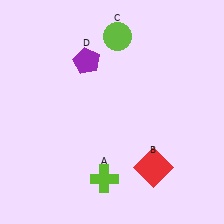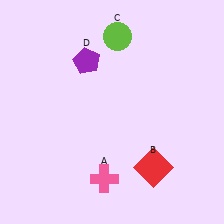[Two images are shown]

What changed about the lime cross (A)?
In Image 1, A is lime. In Image 2, it changed to pink.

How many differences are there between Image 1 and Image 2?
There is 1 difference between the two images.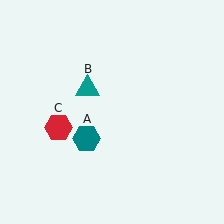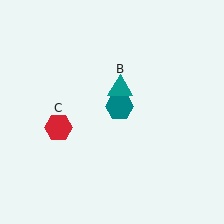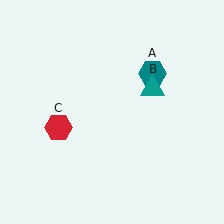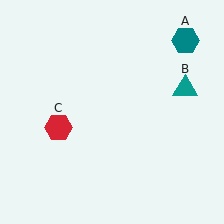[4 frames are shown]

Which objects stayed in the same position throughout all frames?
Red hexagon (object C) remained stationary.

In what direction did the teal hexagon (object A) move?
The teal hexagon (object A) moved up and to the right.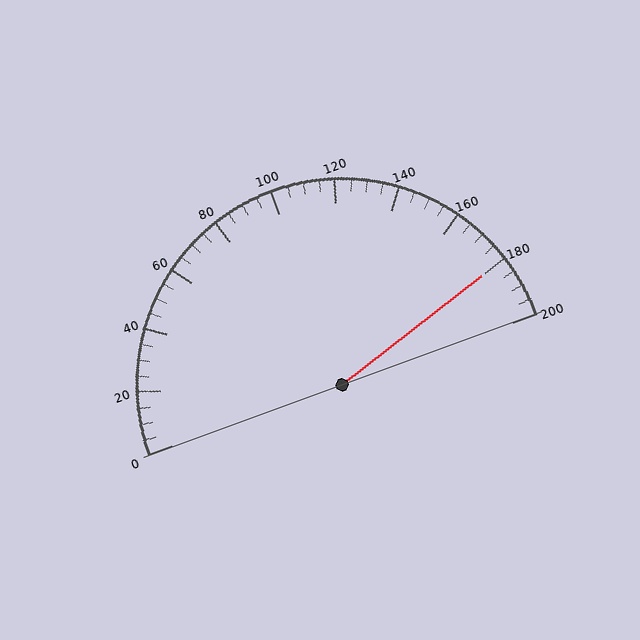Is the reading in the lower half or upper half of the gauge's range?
The reading is in the upper half of the range (0 to 200).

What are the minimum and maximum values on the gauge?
The gauge ranges from 0 to 200.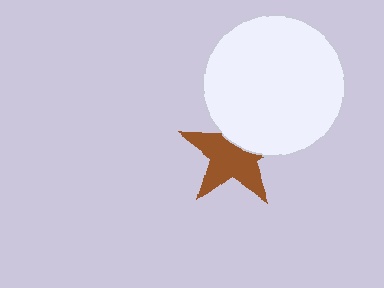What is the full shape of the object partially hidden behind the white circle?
The partially hidden object is a brown star.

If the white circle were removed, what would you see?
You would see the complete brown star.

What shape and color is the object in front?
The object in front is a white circle.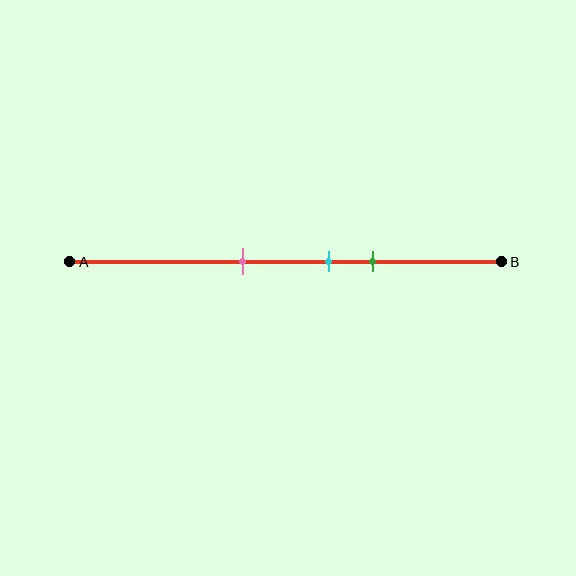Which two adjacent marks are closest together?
The cyan and green marks are the closest adjacent pair.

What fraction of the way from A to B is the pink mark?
The pink mark is approximately 40% (0.4) of the way from A to B.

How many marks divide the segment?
There are 3 marks dividing the segment.